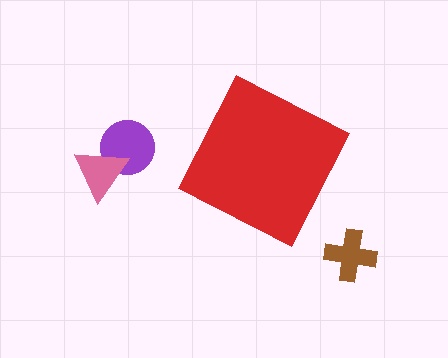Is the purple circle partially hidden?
No, the purple circle is fully visible.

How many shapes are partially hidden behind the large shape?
0 shapes are partially hidden.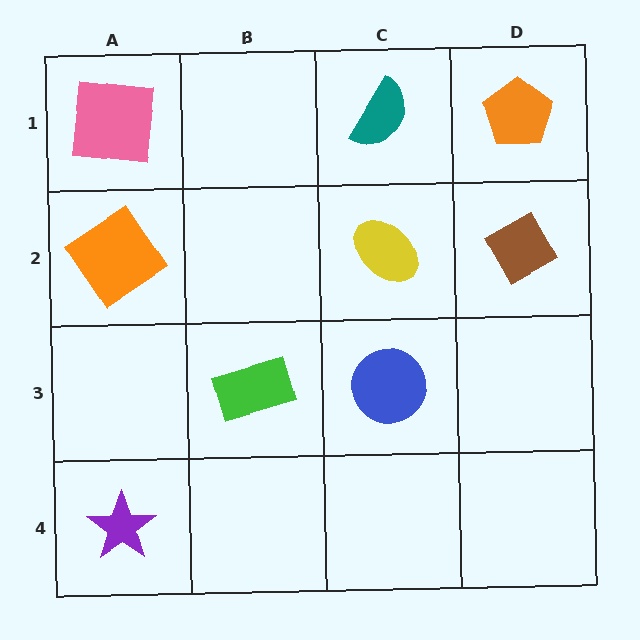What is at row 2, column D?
A brown diamond.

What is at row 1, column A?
A pink square.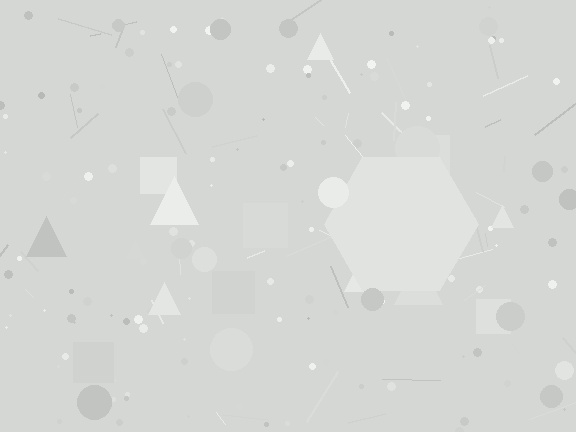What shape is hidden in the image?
A hexagon is hidden in the image.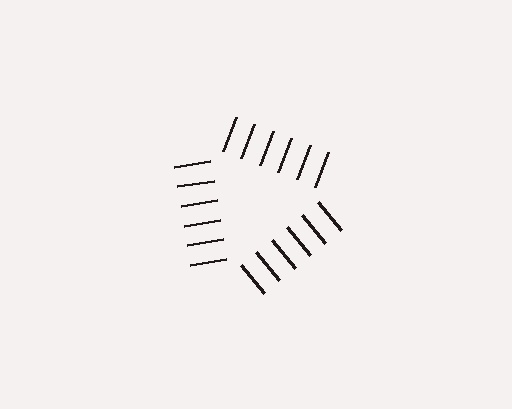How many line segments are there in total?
18 — 6 along each of the 3 edges.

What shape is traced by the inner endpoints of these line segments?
An illusory triangle — the line segments terminate on its edges but no continuous stroke is drawn.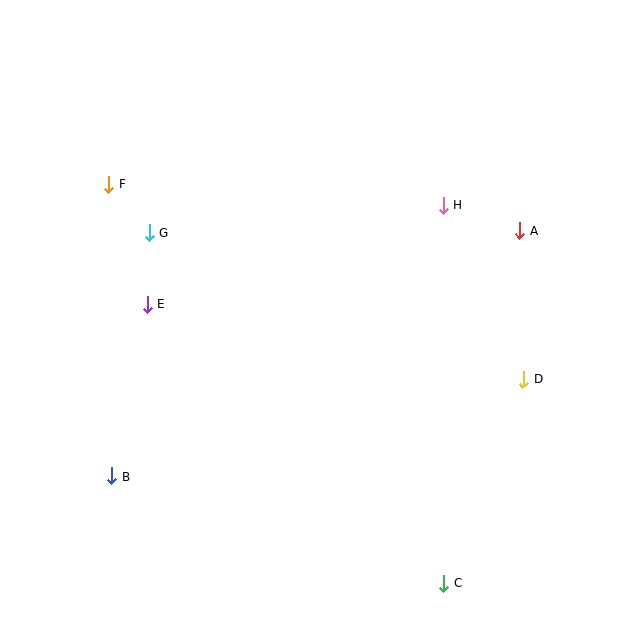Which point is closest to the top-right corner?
Point A is closest to the top-right corner.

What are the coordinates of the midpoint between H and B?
The midpoint between H and B is at (277, 341).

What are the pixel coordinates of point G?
Point G is at (149, 232).